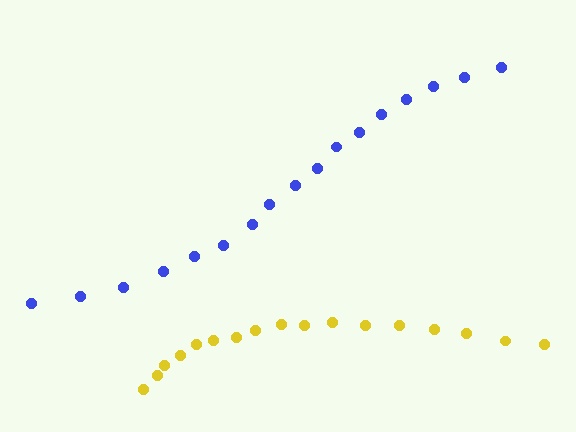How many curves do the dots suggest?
There are 2 distinct paths.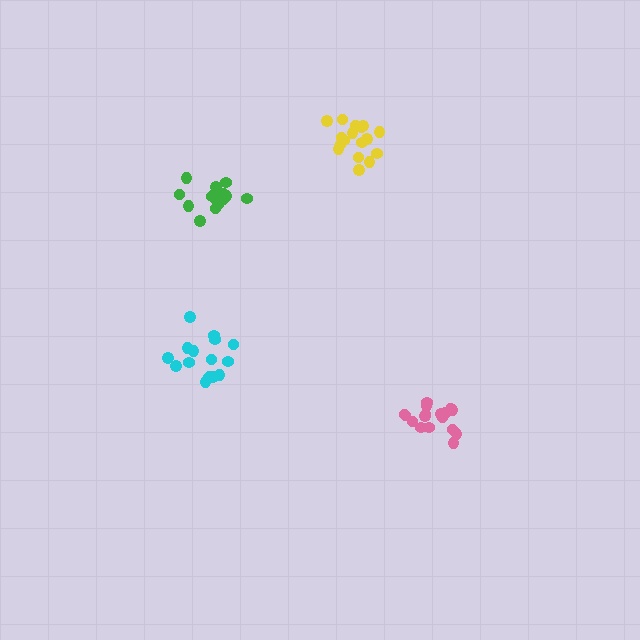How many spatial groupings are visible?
There are 4 spatial groupings.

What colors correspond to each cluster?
The clusters are colored: yellow, cyan, pink, green.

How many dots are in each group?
Group 1: 17 dots, Group 2: 16 dots, Group 3: 17 dots, Group 4: 15 dots (65 total).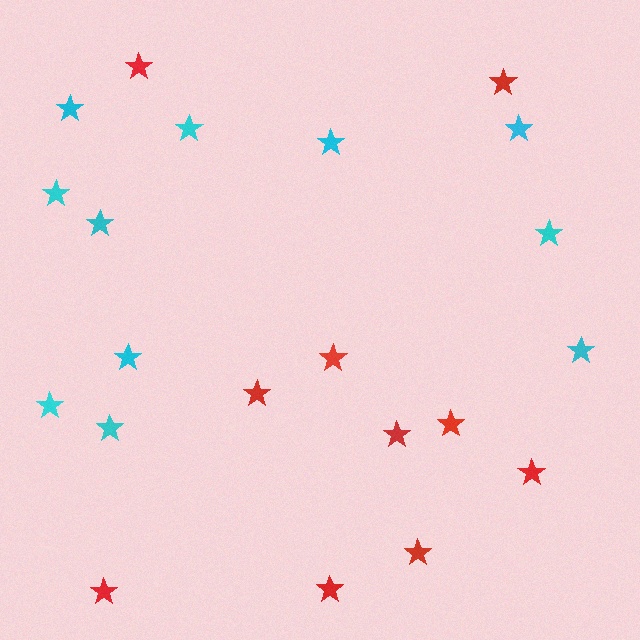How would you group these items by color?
There are 2 groups: one group of cyan stars (11) and one group of red stars (10).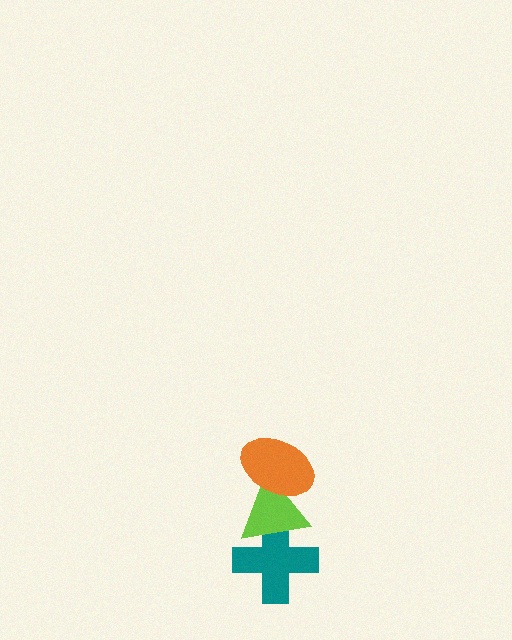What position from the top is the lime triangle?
The lime triangle is 2nd from the top.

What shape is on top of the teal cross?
The lime triangle is on top of the teal cross.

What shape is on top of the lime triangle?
The orange ellipse is on top of the lime triangle.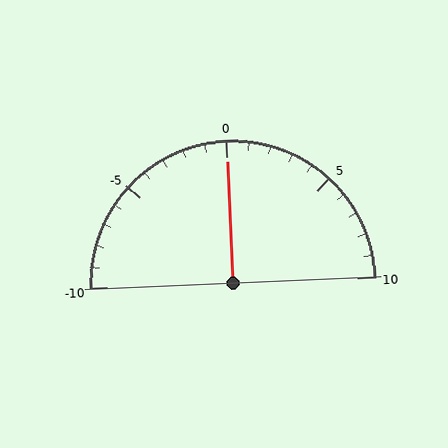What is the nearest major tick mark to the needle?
The nearest major tick mark is 0.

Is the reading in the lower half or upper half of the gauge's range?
The reading is in the upper half of the range (-10 to 10).